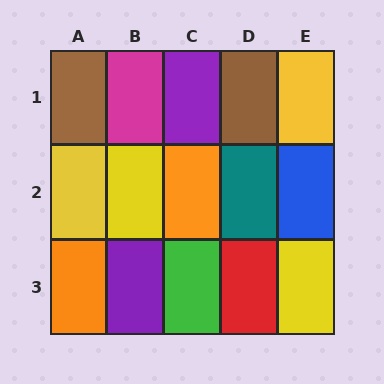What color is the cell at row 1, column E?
Yellow.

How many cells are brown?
2 cells are brown.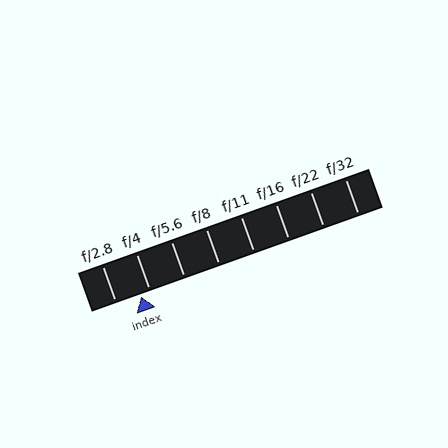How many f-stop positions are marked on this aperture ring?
There are 8 f-stop positions marked.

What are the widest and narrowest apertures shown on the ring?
The widest aperture shown is f/2.8 and the narrowest is f/32.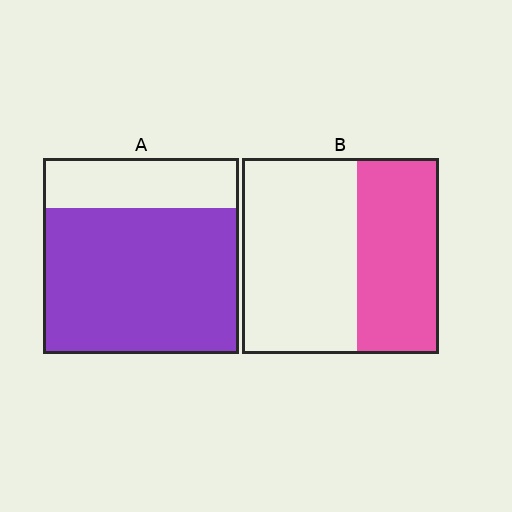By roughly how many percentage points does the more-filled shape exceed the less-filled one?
By roughly 35 percentage points (A over B).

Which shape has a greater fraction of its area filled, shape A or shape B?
Shape A.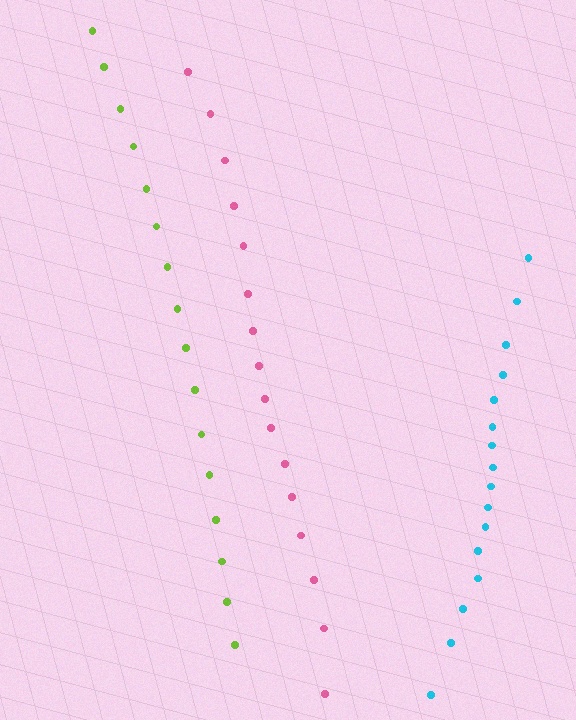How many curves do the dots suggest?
There are 3 distinct paths.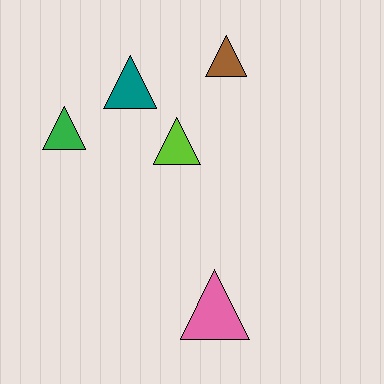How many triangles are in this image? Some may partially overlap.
There are 5 triangles.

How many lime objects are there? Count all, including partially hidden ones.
There is 1 lime object.